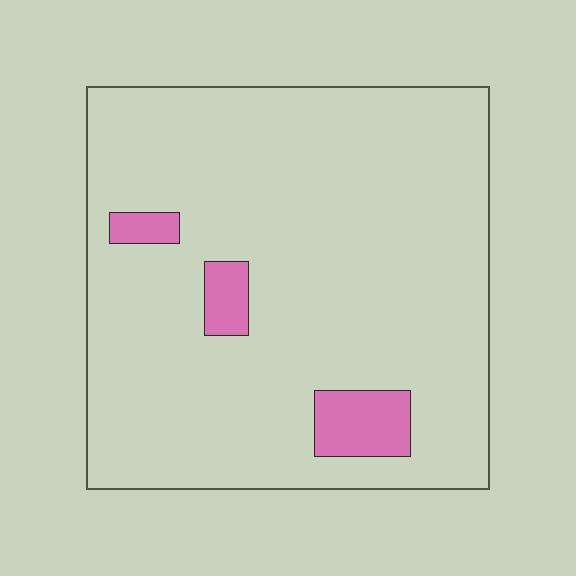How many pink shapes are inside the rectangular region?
3.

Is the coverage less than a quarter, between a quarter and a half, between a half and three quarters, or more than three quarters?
Less than a quarter.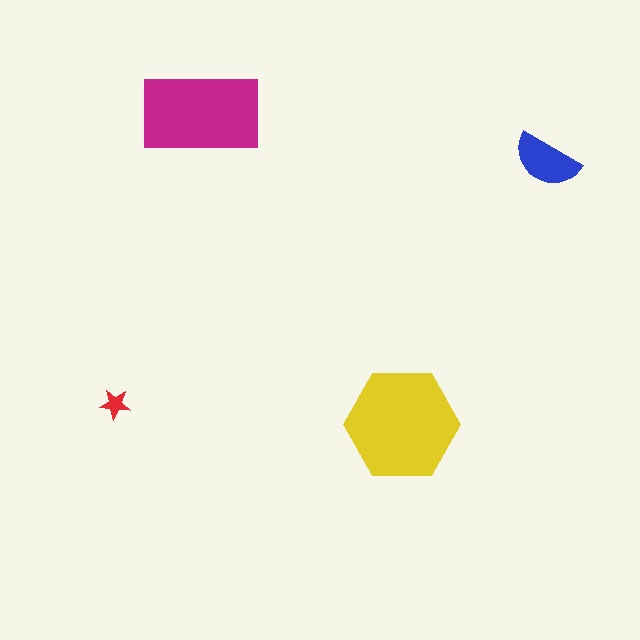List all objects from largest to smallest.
The yellow hexagon, the magenta rectangle, the blue semicircle, the red star.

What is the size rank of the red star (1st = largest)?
4th.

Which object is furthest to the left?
The red star is leftmost.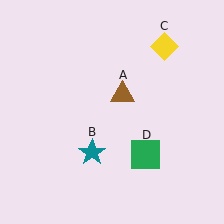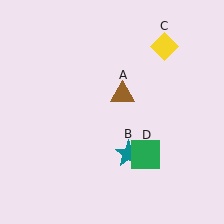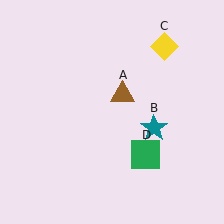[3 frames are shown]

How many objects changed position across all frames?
1 object changed position: teal star (object B).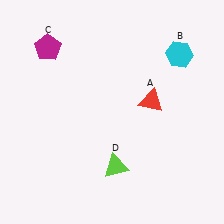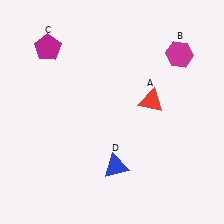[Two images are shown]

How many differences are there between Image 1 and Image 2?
There are 2 differences between the two images.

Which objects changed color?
B changed from cyan to magenta. D changed from lime to blue.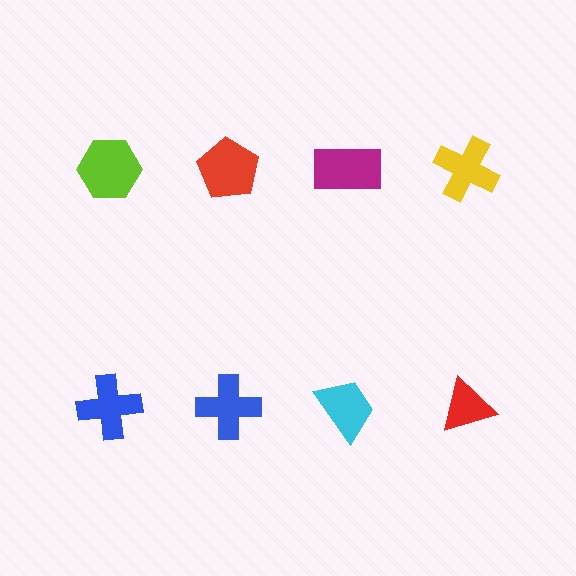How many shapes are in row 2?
4 shapes.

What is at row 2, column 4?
A red triangle.